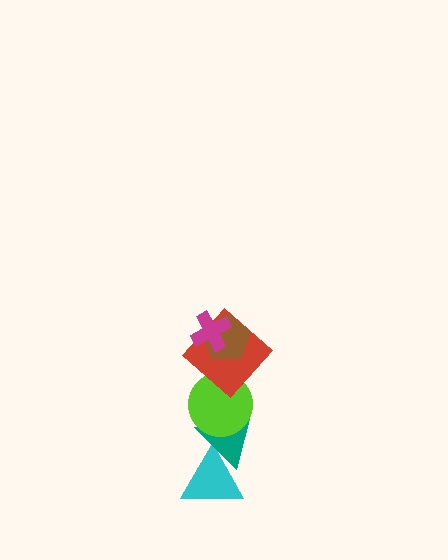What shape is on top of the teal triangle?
The lime circle is on top of the teal triangle.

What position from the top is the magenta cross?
The magenta cross is 1st from the top.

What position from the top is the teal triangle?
The teal triangle is 5th from the top.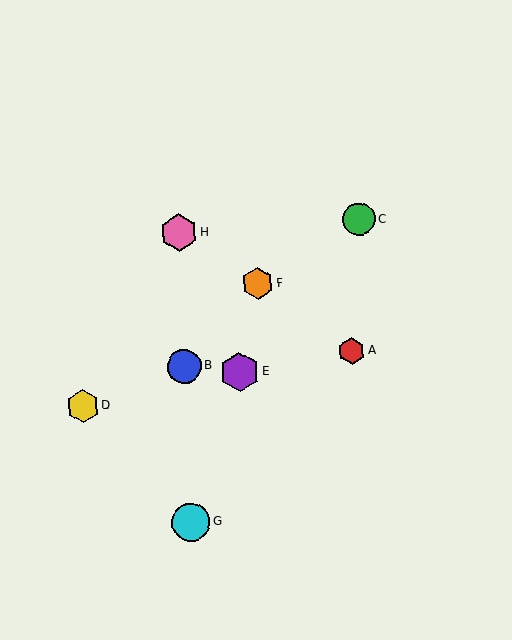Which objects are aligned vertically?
Objects B, G, H are aligned vertically.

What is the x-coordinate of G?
Object G is at x≈191.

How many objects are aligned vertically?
3 objects (B, G, H) are aligned vertically.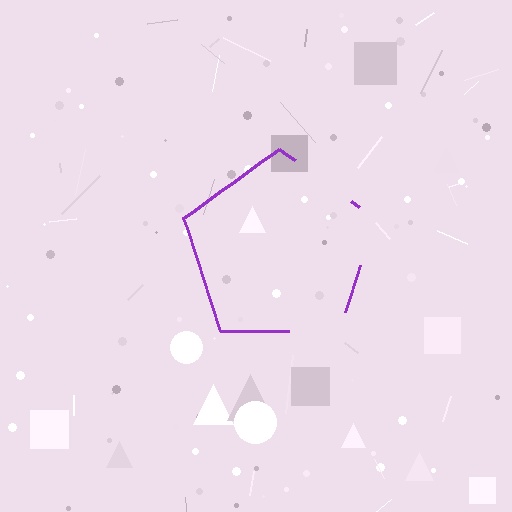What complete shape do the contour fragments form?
The contour fragments form a pentagon.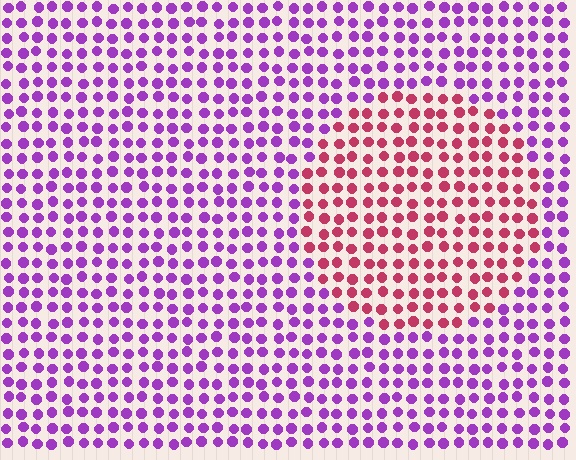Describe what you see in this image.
The image is filled with small purple elements in a uniform arrangement. A circle-shaped region is visible where the elements are tinted to a slightly different hue, forming a subtle color boundary.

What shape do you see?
I see a circle.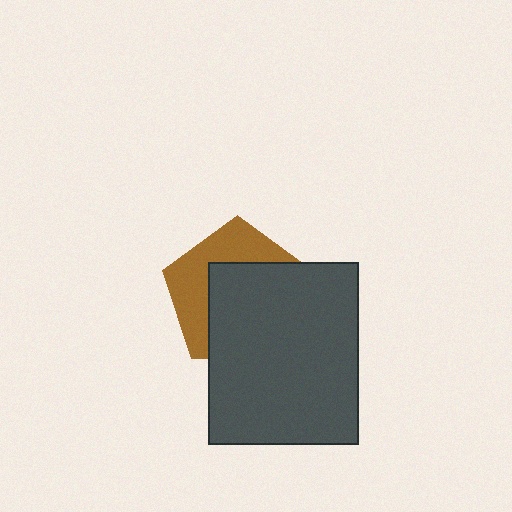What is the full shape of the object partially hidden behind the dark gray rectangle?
The partially hidden object is a brown pentagon.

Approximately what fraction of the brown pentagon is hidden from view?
Roughly 60% of the brown pentagon is hidden behind the dark gray rectangle.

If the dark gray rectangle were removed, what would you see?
You would see the complete brown pentagon.